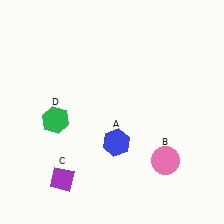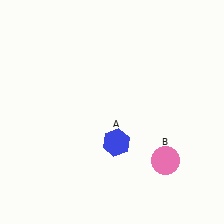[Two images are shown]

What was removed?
The purple diamond (C), the green hexagon (D) were removed in Image 2.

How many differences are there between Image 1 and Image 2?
There are 2 differences between the two images.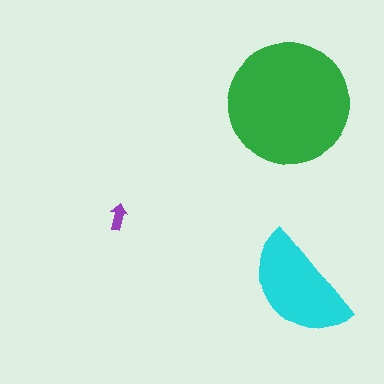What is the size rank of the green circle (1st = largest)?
1st.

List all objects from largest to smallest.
The green circle, the cyan semicircle, the purple arrow.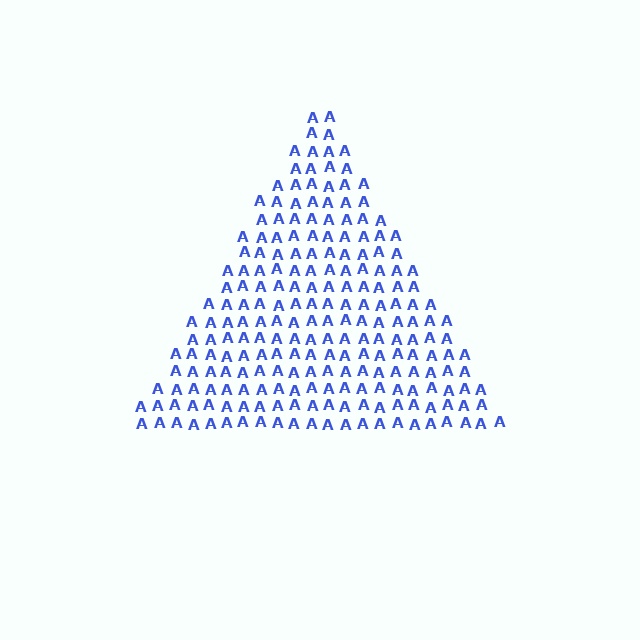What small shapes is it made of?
It is made of small letter A's.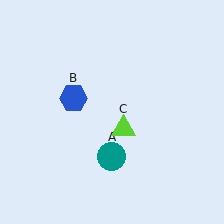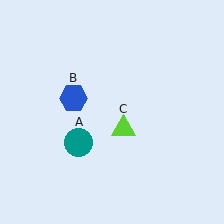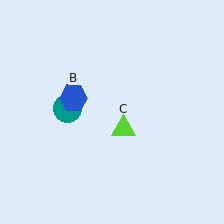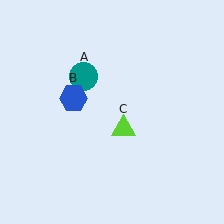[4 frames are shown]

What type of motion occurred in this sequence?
The teal circle (object A) rotated clockwise around the center of the scene.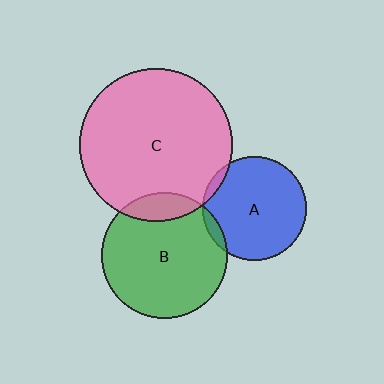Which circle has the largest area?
Circle C (pink).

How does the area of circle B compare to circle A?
Approximately 1.5 times.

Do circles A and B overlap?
Yes.